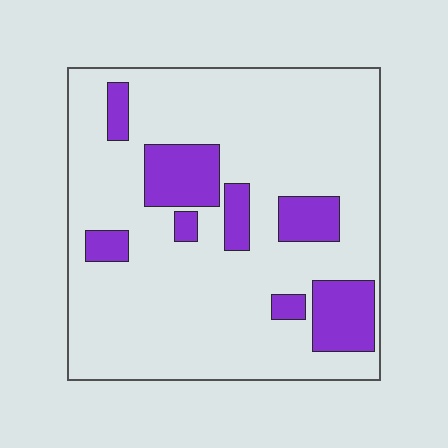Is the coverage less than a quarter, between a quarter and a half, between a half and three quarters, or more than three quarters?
Less than a quarter.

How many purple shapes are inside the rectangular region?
8.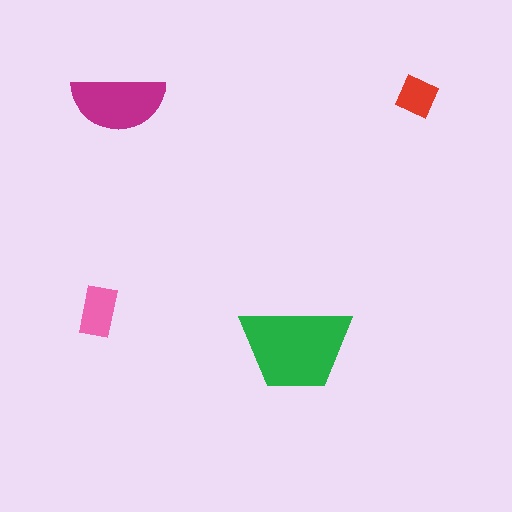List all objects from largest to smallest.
The green trapezoid, the magenta semicircle, the pink rectangle, the red diamond.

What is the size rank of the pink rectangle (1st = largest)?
3rd.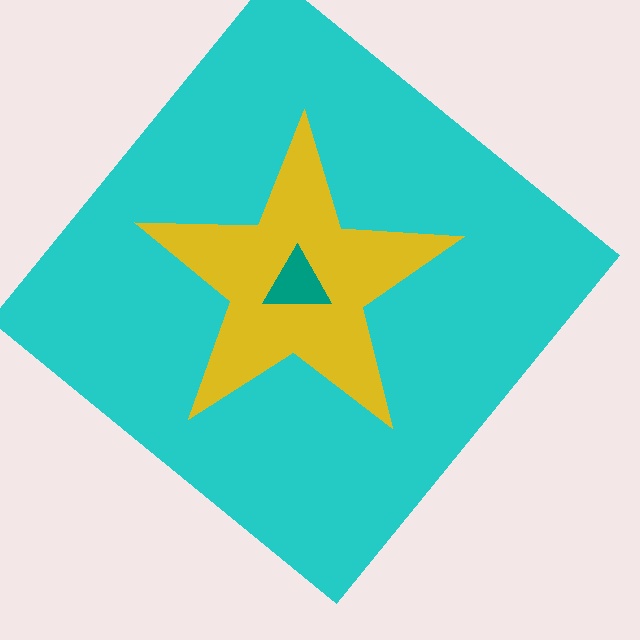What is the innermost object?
The teal triangle.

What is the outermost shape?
The cyan diamond.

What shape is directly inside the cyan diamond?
The yellow star.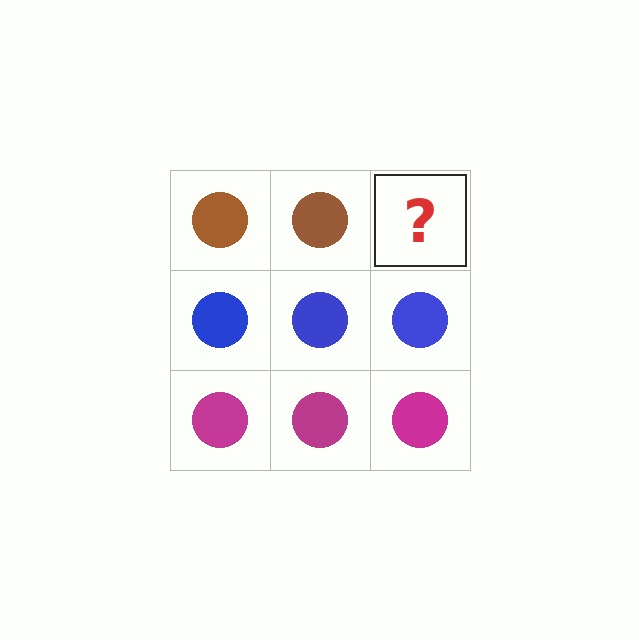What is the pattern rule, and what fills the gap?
The rule is that each row has a consistent color. The gap should be filled with a brown circle.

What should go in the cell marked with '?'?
The missing cell should contain a brown circle.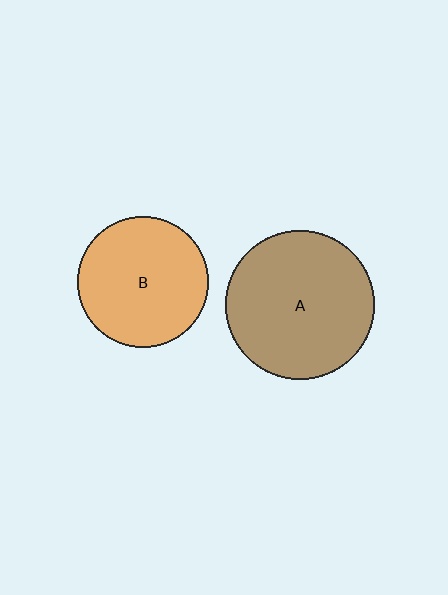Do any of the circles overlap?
No, none of the circles overlap.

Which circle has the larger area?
Circle A (brown).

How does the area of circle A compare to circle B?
Approximately 1.3 times.